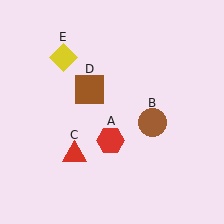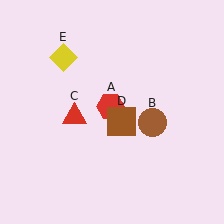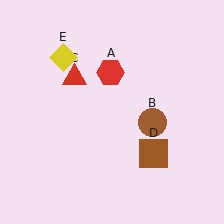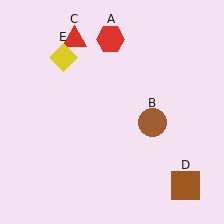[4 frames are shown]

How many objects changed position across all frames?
3 objects changed position: red hexagon (object A), red triangle (object C), brown square (object D).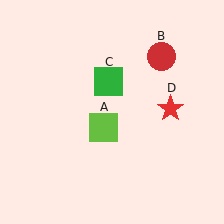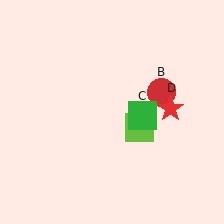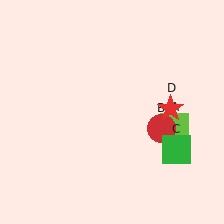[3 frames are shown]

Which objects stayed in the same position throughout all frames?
Red star (object D) remained stationary.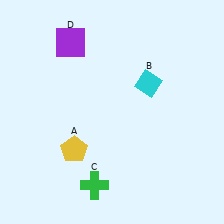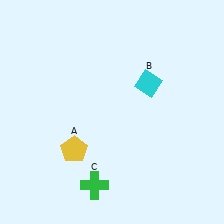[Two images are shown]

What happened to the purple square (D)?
The purple square (D) was removed in Image 2. It was in the top-left area of Image 1.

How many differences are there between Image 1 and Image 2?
There is 1 difference between the two images.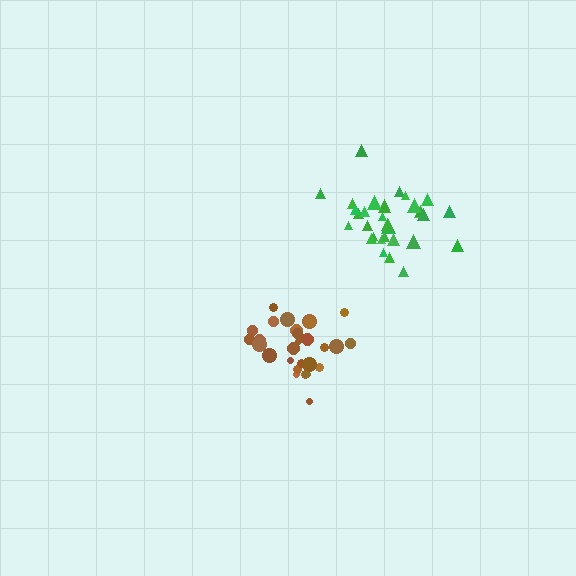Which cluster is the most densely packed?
Brown.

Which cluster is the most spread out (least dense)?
Green.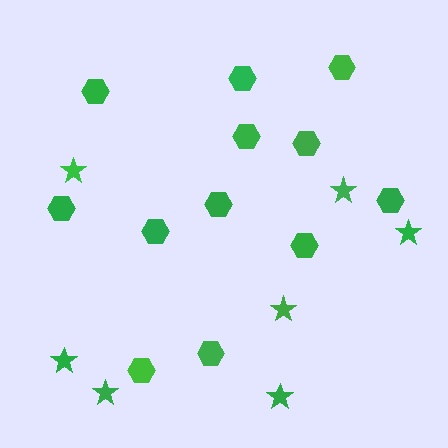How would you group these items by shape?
There are 2 groups: one group of stars (7) and one group of hexagons (12).